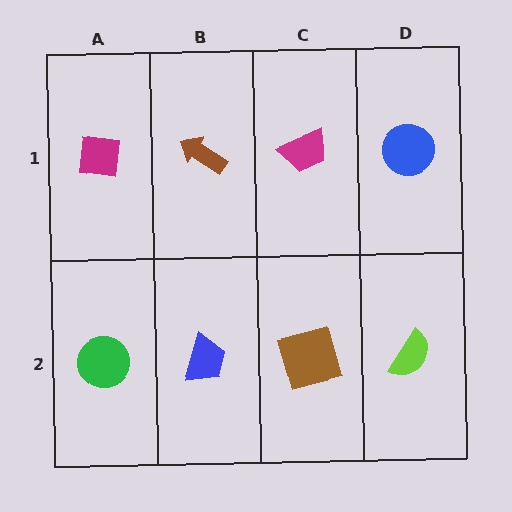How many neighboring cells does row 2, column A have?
2.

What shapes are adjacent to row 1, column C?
A brown square (row 2, column C), a brown arrow (row 1, column B), a blue circle (row 1, column D).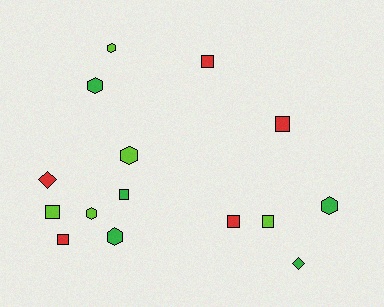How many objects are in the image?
There are 15 objects.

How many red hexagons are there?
There are no red hexagons.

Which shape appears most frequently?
Square, with 7 objects.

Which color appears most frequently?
Green, with 5 objects.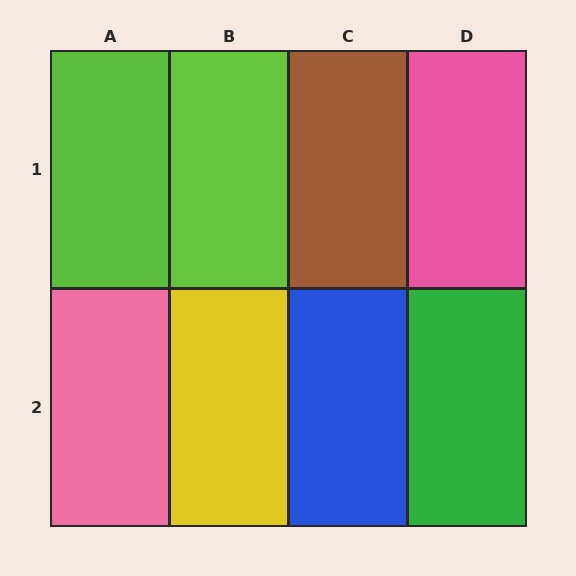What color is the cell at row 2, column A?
Pink.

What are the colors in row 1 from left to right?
Lime, lime, brown, pink.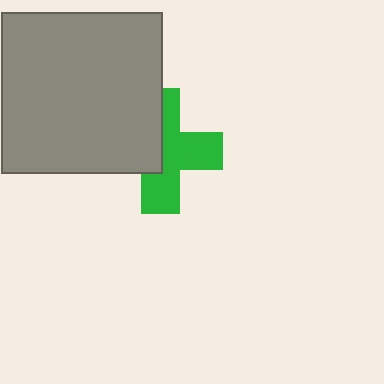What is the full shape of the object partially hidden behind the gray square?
The partially hidden object is a green cross.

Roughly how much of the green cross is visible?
About half of it is visible (roughly 56%).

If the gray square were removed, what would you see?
You would see the complete green cross.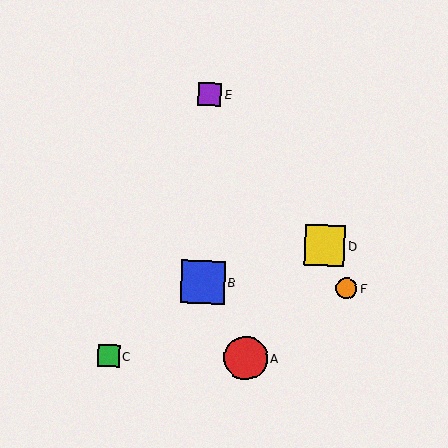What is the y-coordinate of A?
Object A is at y≈358.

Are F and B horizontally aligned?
Yes, both are at y≈288.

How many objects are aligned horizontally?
2 objects (B, F) are aligned horizontally.